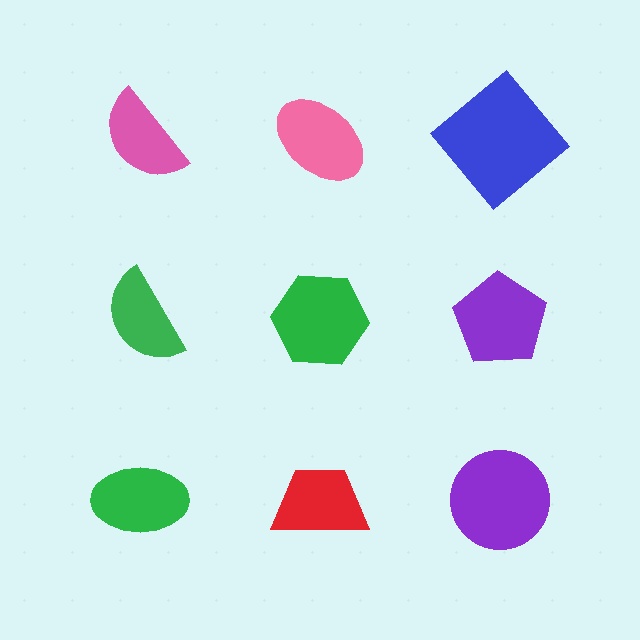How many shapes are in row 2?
3 shapes.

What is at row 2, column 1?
A green semicircle.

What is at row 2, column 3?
A purple pentagon.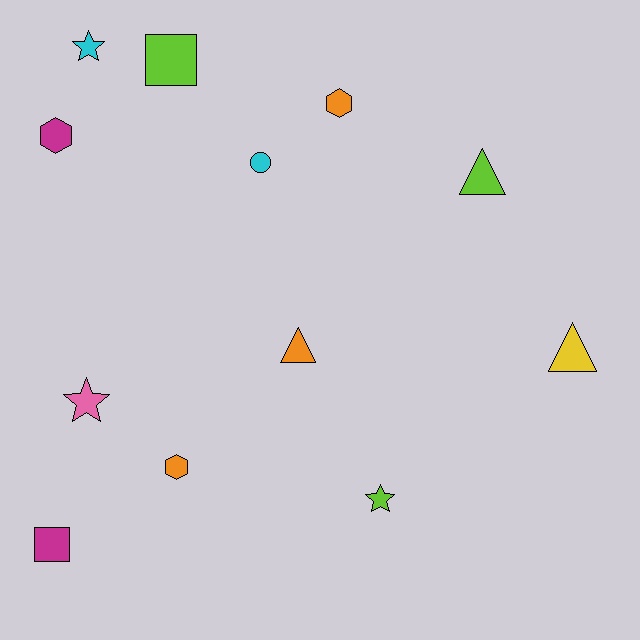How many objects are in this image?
There are 12 objects.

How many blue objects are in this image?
There are no blue objects.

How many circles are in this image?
There is 1 circle.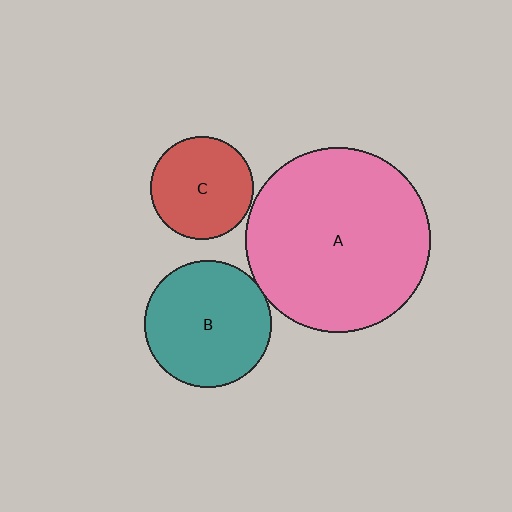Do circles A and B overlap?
Yes.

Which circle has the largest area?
Circle A (pink).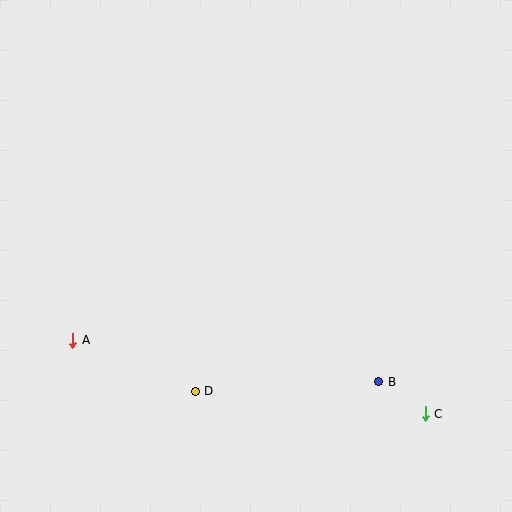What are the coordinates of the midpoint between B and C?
The midpoint between B and C is at (402, 398).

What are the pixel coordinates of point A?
Point A is at (73, 340).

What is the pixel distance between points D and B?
The distance between D and B is 184 pixels.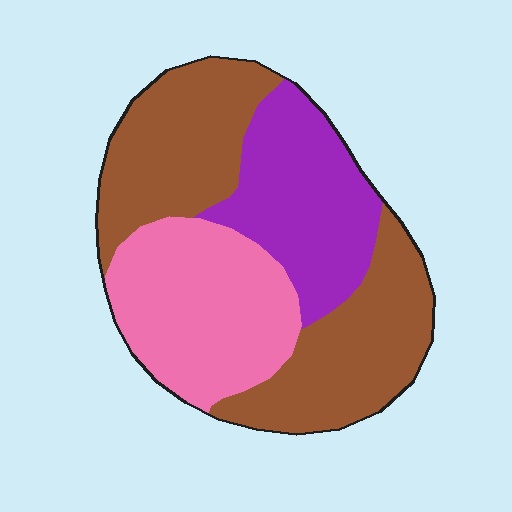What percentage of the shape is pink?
Pink takes up between a sixth and a third of the shape.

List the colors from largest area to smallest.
From largest to smallest: brown, pink, purple.